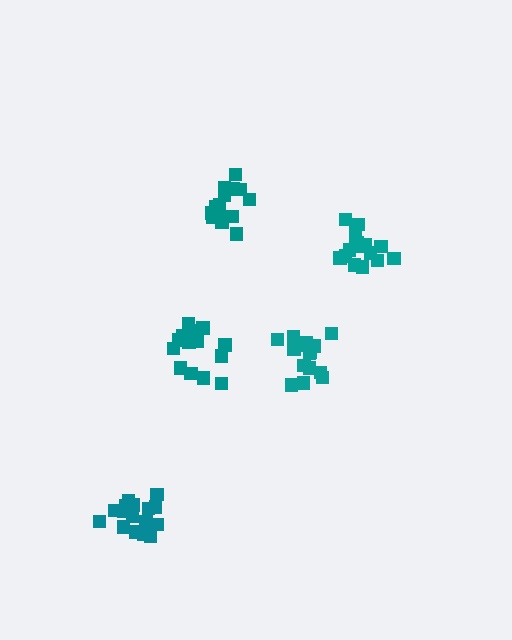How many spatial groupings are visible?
There are 5 spatial groupings.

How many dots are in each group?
Group 1: 16 dots, Group 2: 15 dots, Group 3: 15 dots, Group 4: 14 dots, Group 5: 17 dots (77 total).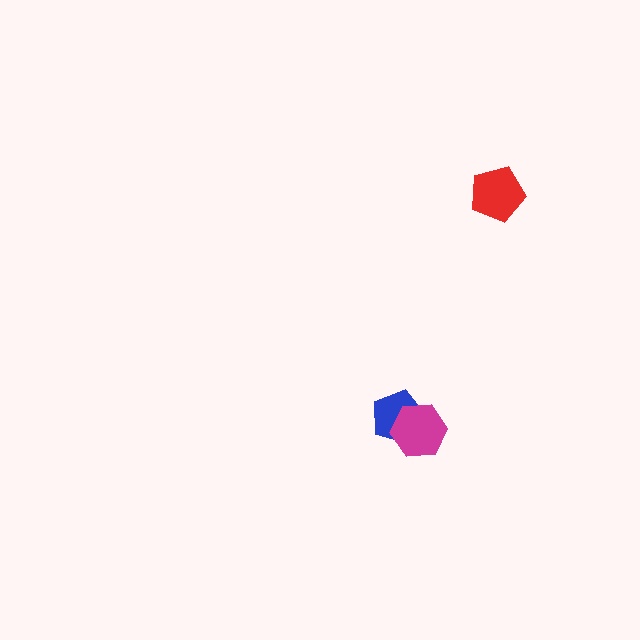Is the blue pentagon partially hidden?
Yes, it is partially covered by another shape.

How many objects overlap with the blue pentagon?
1 object overlaps with the blue pentagon.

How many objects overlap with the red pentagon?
0 objects overlap with the red pentagon.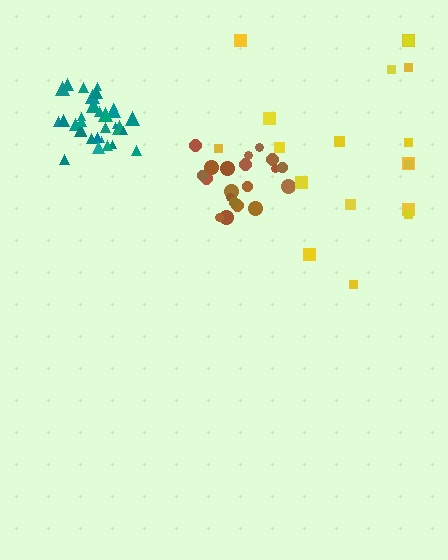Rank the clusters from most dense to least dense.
teal, brown, yellow.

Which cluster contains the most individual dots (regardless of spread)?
Teal (32).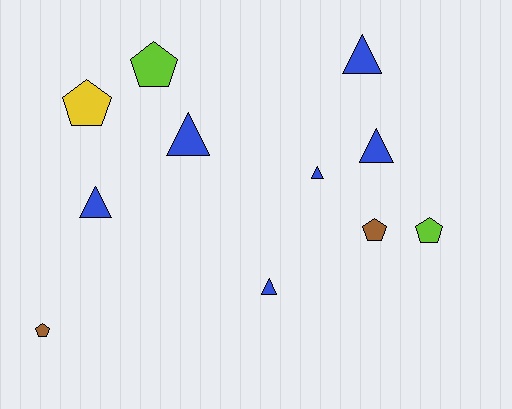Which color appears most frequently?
Blue, with 6 objects.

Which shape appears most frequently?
Triangle, with 6 objects.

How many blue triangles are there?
There are 6 blue triangles.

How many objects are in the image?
There are 11 objects.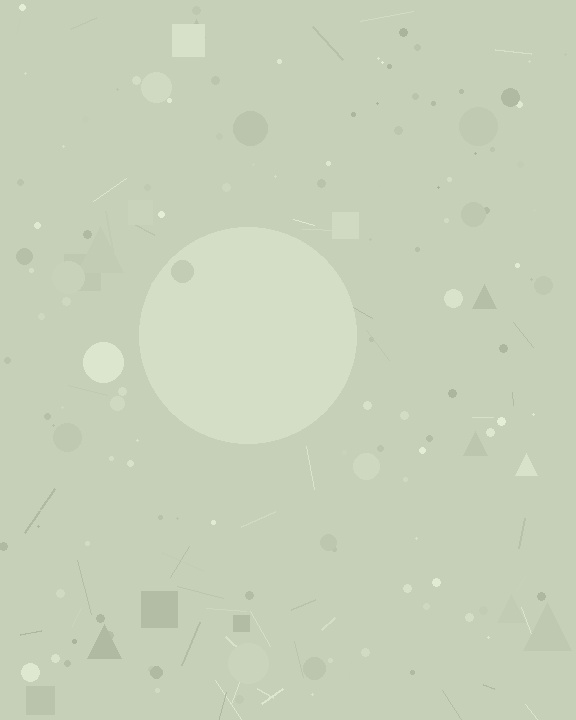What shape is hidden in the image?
A circle is hidden in the image.